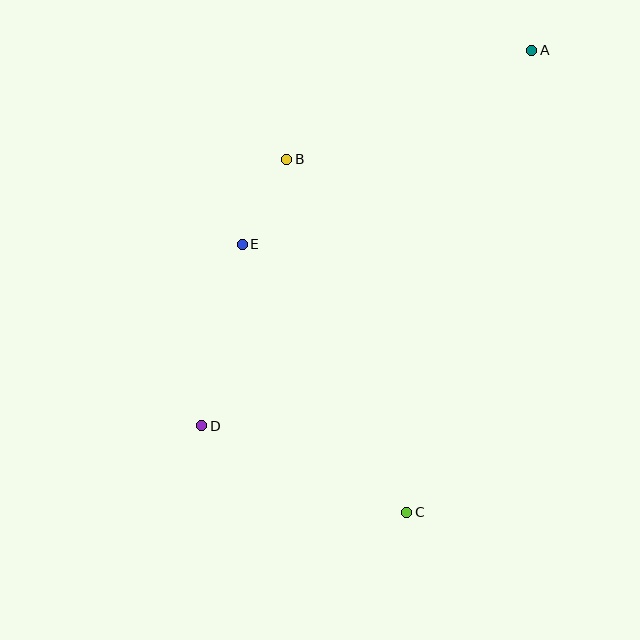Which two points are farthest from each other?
Points A and D are farthest from each other.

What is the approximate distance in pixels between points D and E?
The distance between D and E is approximately 186 pixels.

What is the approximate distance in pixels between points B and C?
The distance between B and C is approximately 373 pixels.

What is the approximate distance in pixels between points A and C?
The distance between A and C is approximately 479 pixels.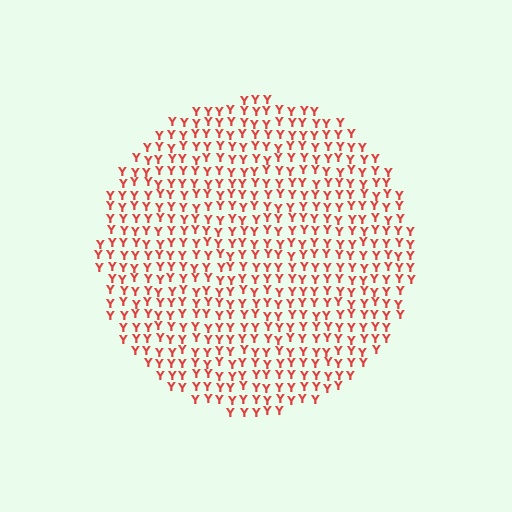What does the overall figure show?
The overall figure shows a circle.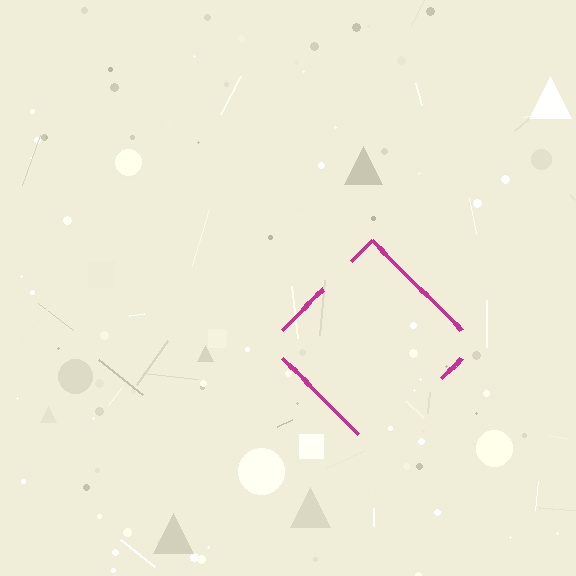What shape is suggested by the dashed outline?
The dashed outline suggests a diamond.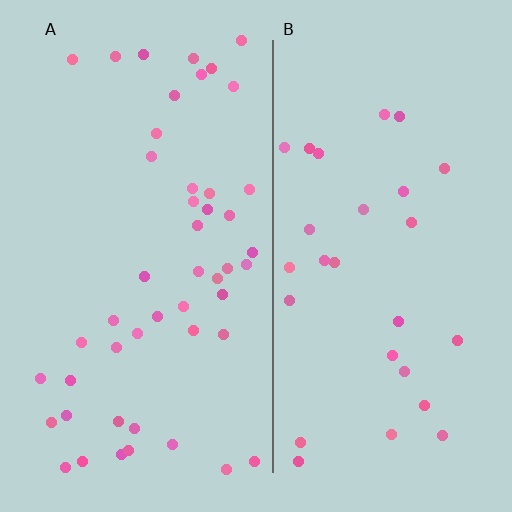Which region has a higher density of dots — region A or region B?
A (the left).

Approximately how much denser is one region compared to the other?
Approximately 1.7× — region A over region B.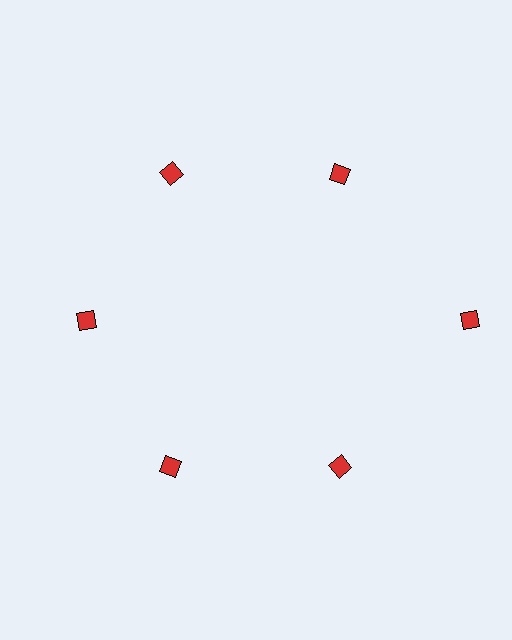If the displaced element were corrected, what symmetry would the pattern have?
It would have 6-fold rotational symmetry — the pattern would map onto itself every 60 degrees.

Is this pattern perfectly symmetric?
No. The 6 red diamonds are arranged in a ring, but one element near the 3 o'clock position is pushed outward from the center, breaking the 6-fold rotational symmetry.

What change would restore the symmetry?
The symmetry would be restored by moving it inward, back onto the ring so that all 6 diamonds sit at equal angles and equal distance from the center.